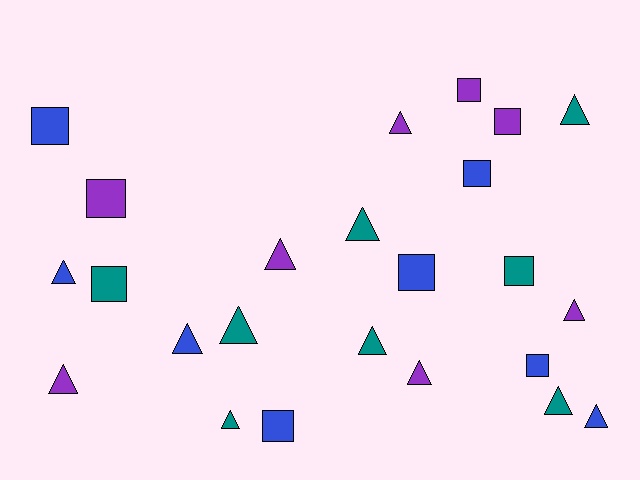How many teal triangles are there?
There are 6 teal triangles.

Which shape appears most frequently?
Triangle, with 14 objects.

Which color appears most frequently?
Blue, with 8 objects.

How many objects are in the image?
There are 24 objects.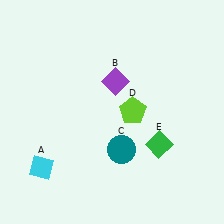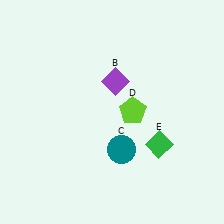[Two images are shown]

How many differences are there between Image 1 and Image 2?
There is 1 difference between the two images.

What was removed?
The cyan diamond (A) was removed in Image 2.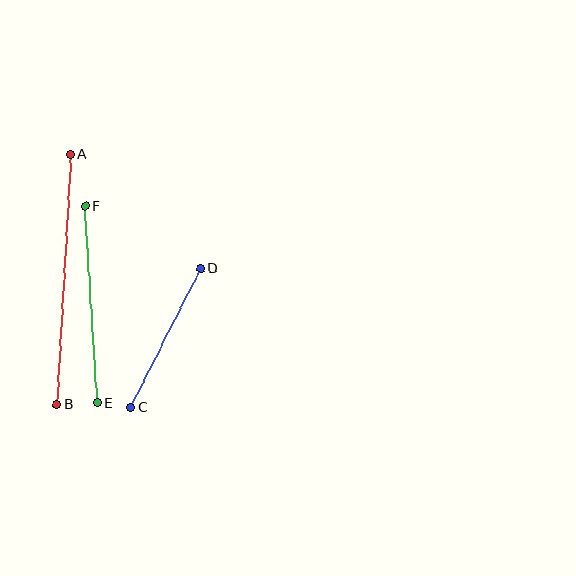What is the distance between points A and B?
The distance is approximately 251 pixels.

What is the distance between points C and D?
The distance is approximately 155 pixels.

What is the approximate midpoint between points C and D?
The midpoint is at approximately (166, 338) pixels.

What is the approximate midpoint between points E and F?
The midpoint is at approximately (91, 305) pixels.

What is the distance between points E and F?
The distance is approximately 197 pixels.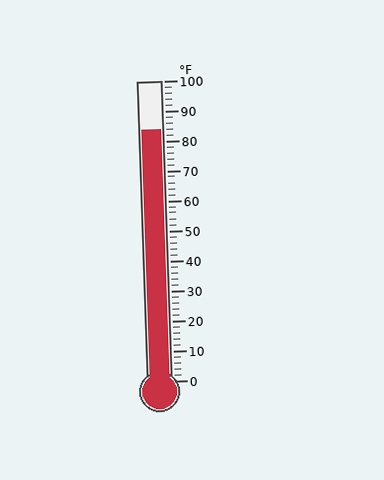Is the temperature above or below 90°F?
The temperature is below 90°F.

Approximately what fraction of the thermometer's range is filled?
The thermometer is filled to approximately 85% of its range.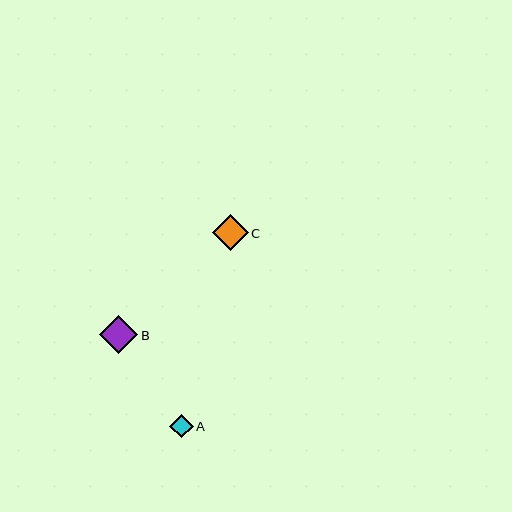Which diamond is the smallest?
Diamond A is the smallest with a size of approximately 24 pixels.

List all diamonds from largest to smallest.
From largest to smallest: B, C, A.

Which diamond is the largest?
Diamond B is the largest with a size of approximately 38 pixels.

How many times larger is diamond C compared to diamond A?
Diamond C is approximately 1.5 times the size of diamond A.